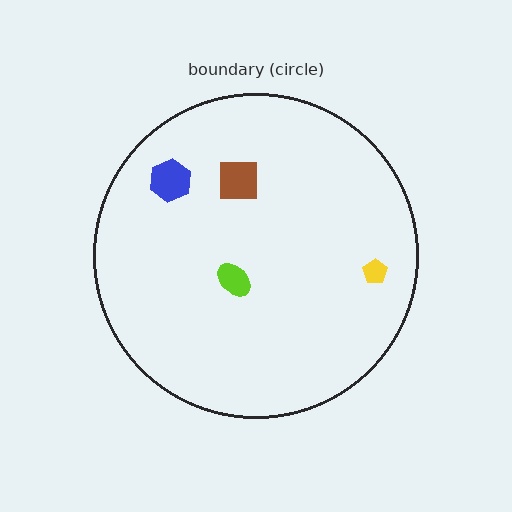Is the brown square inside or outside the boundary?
Inside.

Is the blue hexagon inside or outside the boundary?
Inside.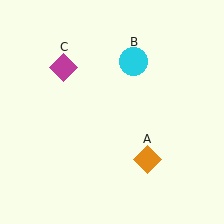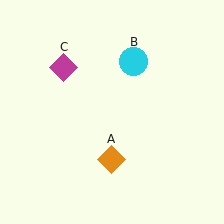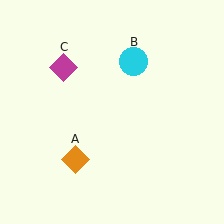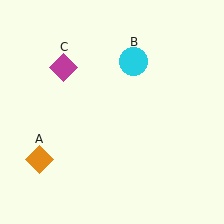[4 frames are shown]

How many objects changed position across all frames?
1 object changed position: orange diamond (object A).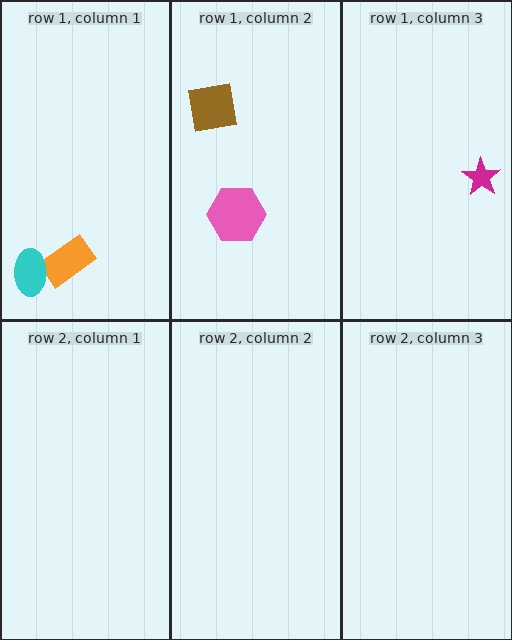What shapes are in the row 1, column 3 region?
The magenta star.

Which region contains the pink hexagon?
The row 1, column 2 region.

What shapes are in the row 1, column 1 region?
The orange rectangle, the cyan ellipse.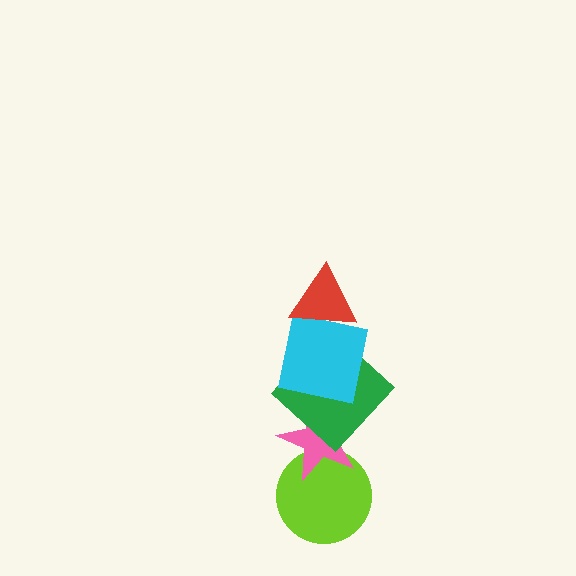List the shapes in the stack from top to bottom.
From top to bottom: the red triangle, the cyan square, the green diamond, the pink star, the lime circle.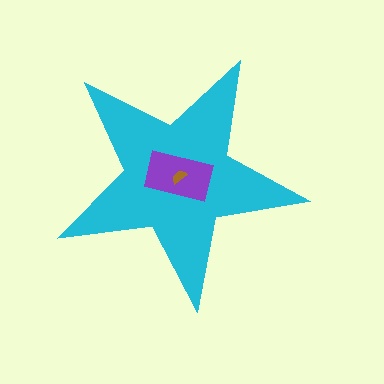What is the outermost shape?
The cyan star.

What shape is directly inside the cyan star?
The purple rectangle.